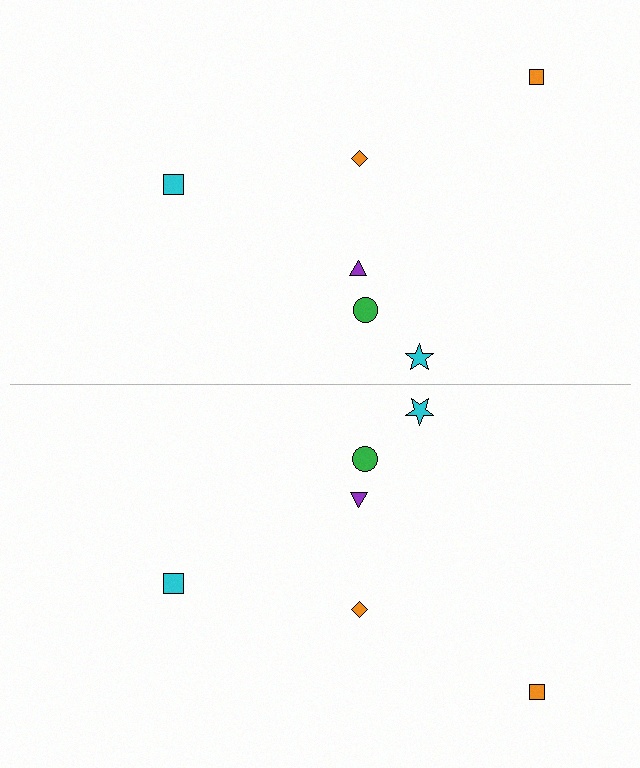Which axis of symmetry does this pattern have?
The pattern has a horizontal axis of symmetry running through the center of the image.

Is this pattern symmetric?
Yes, this pattern has bilateral (reflection) symmetry.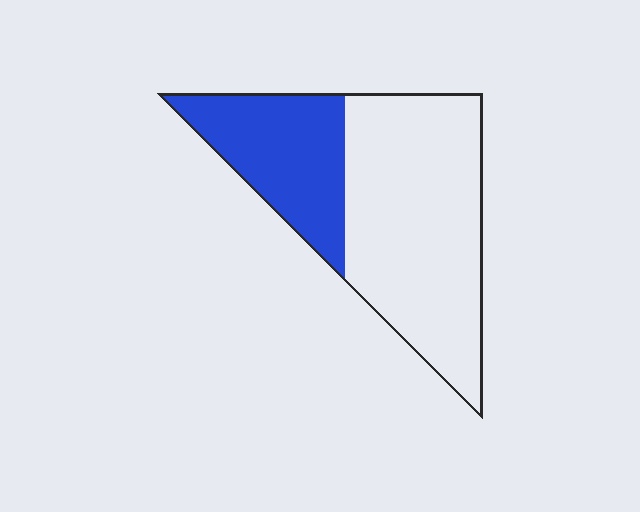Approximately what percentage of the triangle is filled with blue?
Approximately 35%.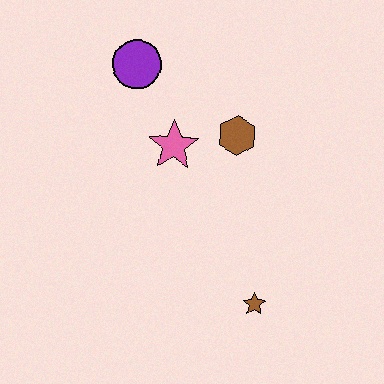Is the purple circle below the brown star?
No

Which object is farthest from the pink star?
The brown star is farthest from the pink star.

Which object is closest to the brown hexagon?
The pink star is closest to the brown hexagon.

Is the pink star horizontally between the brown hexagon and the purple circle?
Yes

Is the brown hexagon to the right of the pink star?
Yes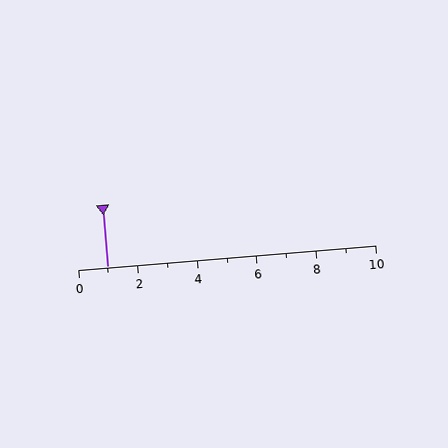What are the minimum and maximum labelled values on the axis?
The axis runs from 0 to 10.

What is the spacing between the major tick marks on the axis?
The major ticks are spaced 2 apart.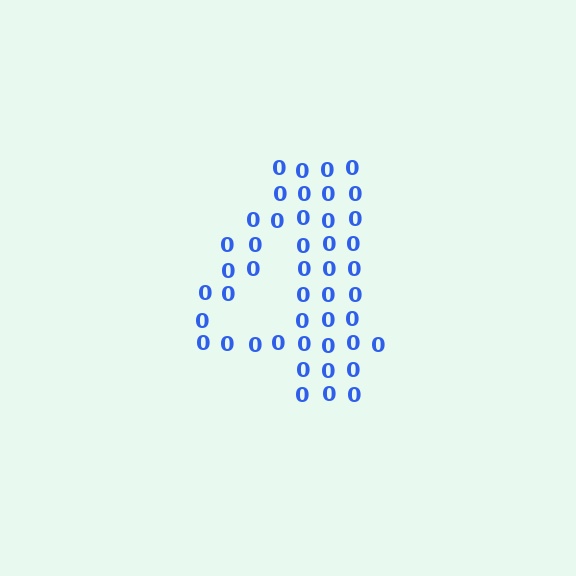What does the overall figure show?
The overall figure shows the digit 4.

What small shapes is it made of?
It is made of small digit 0's.